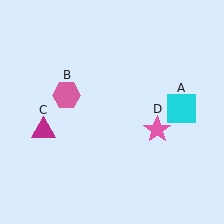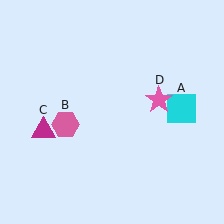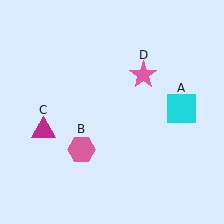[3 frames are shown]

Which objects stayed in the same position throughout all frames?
Cyan square (object A) and magenta triangle (object C) remained stationary.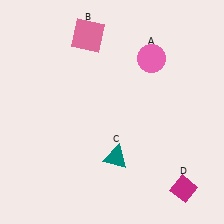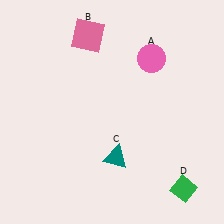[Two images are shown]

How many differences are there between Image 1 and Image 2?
There is 1 difference between the two images.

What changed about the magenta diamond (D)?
In Image 1, D is magenta. In Image 2, it changed to green.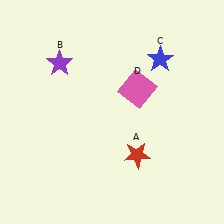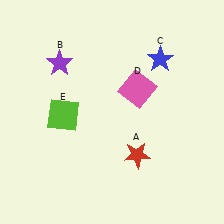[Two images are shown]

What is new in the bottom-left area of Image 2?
A lime square (E) was added in the bottom-left area of Image 2.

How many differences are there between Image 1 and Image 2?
There is 1 difference between the two images.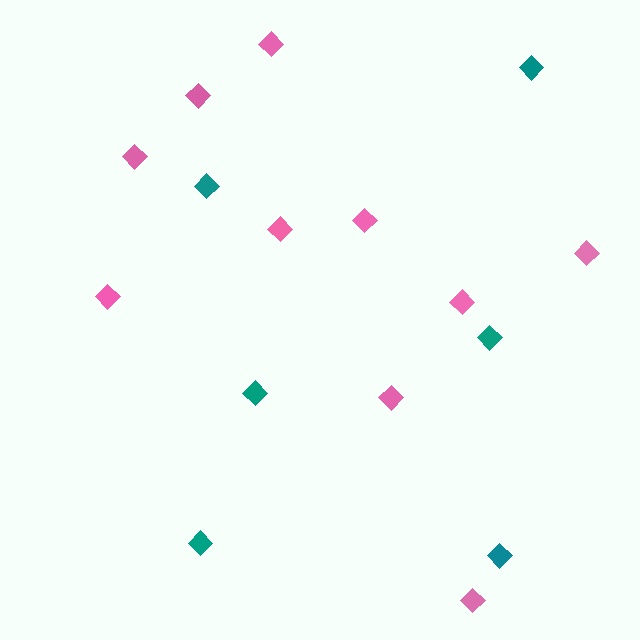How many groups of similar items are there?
There are 2 groups: one group of teal diamonds (6) and one group of pink diamonds (10).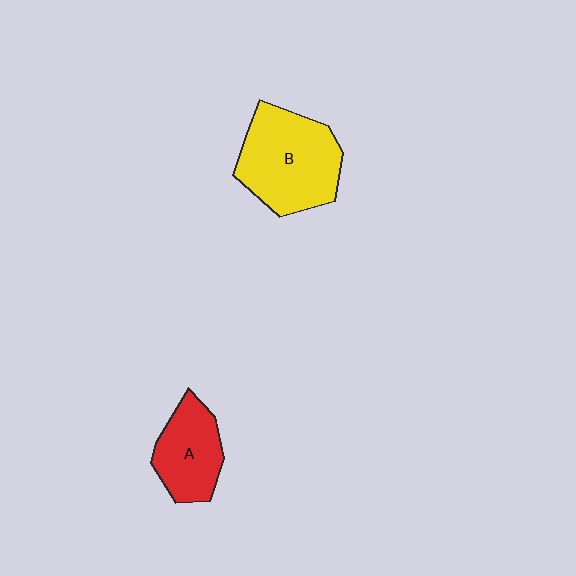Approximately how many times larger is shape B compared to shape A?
Approximately 1.6 times.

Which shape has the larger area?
Shape B (yellow).